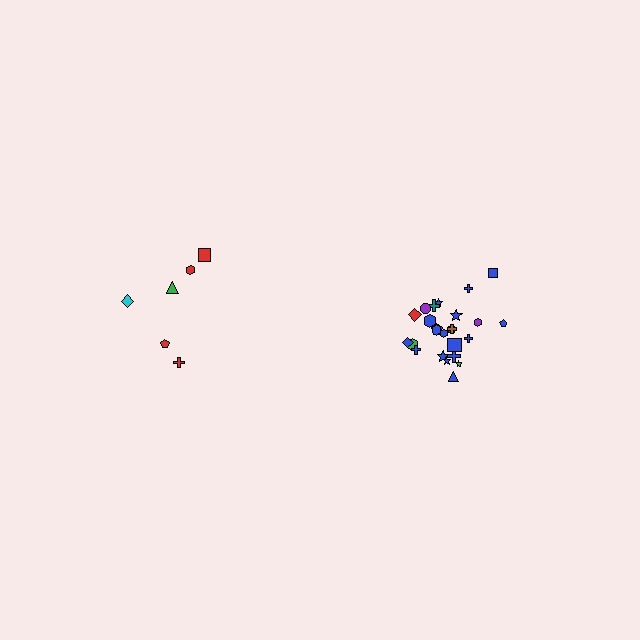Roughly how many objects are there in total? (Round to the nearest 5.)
Roughly 30 objects in total.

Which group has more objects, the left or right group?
The right group.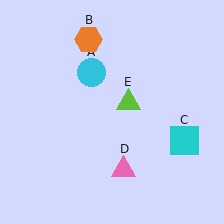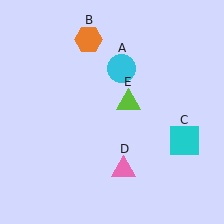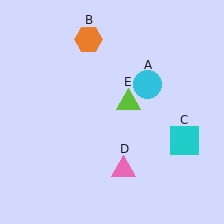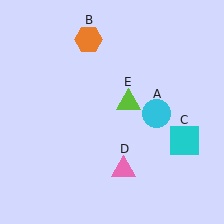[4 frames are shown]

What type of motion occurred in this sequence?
The cyan circle (object A) rotated clockwise around the center of the scene.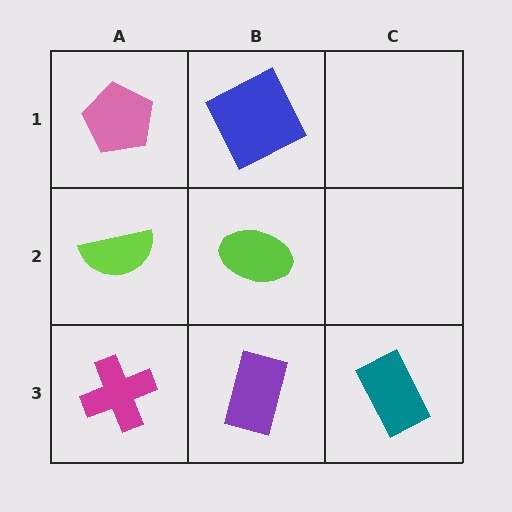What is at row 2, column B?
A lime ellipse.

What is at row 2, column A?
A lime semicircle.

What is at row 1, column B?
A blue square.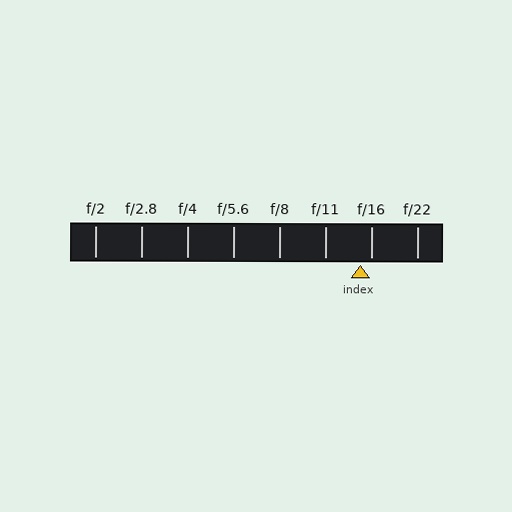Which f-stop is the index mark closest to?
The index mark is closest to f/16.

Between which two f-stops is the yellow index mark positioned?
The index mark is between f/11 and f/16.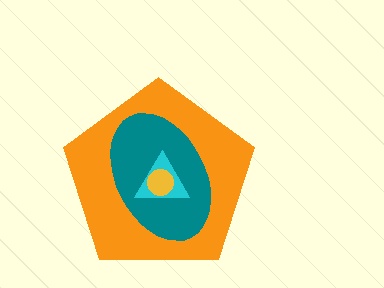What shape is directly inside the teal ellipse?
The cyan triangle.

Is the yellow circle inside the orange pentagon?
Yes.